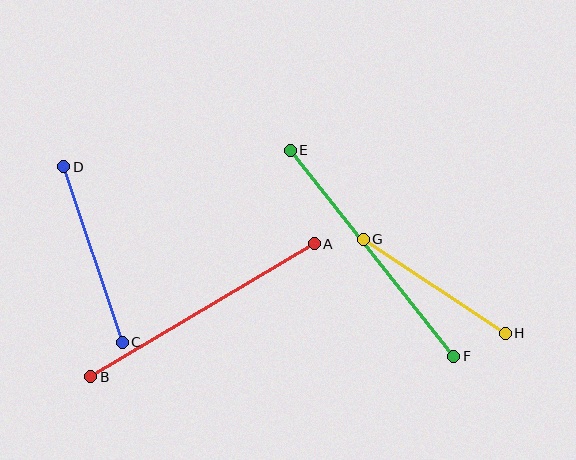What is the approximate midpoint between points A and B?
The midpoint is at approximately (202, 310) pixels.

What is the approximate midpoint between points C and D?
The midpoint is at approximately (93, 255) pixels.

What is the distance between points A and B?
The distance is approximately 260 pixels.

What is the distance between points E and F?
The distance is approximately 263 pixels.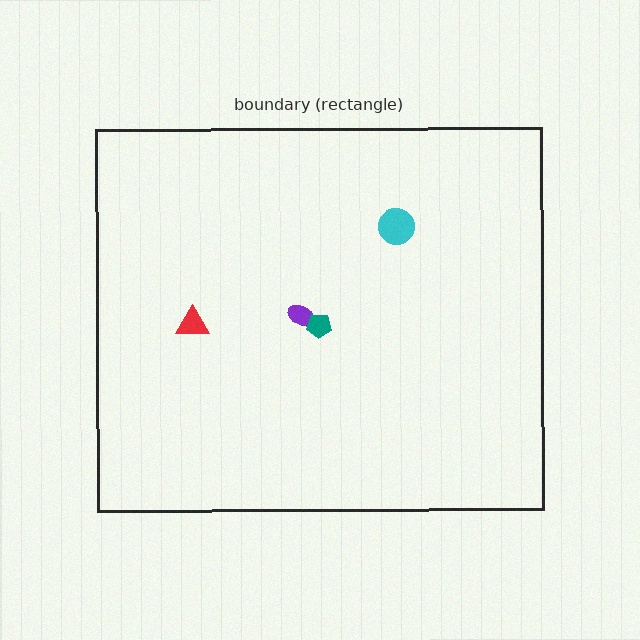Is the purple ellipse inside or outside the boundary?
Inside.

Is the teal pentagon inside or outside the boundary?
Inside.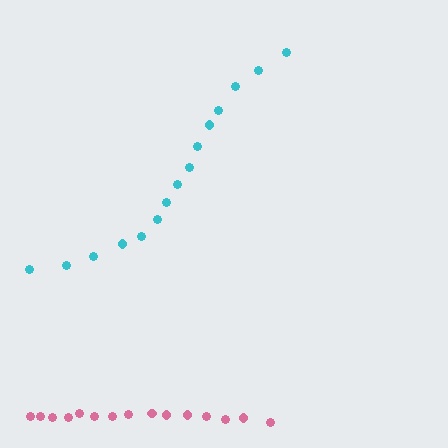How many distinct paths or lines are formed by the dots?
There are 2 distinct paths.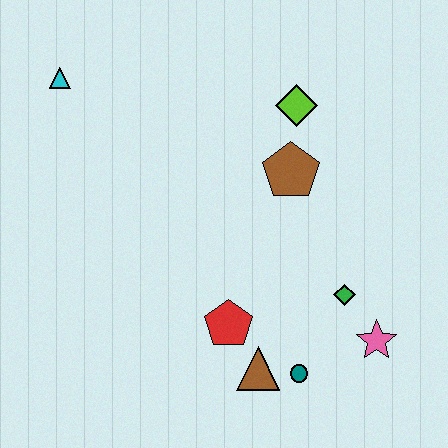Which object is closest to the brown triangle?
The teal circle is closest to the brown triangle.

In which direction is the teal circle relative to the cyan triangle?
The teal circle is below the cyan triangle.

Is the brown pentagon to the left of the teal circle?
Yes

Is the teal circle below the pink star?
Yes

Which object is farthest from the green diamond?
The cyan triangle is farthest from the green diamond.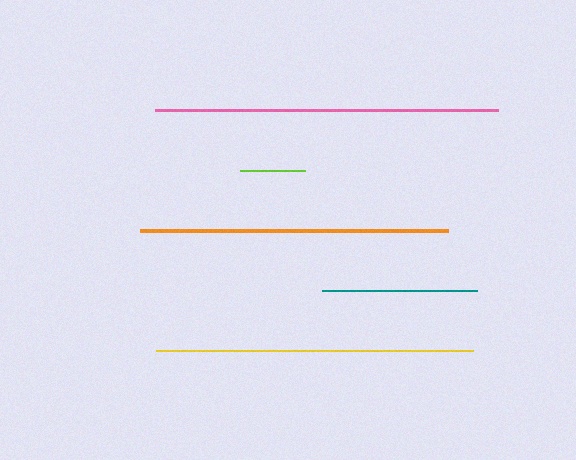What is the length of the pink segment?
The pink segment is approximately 343 pixels long.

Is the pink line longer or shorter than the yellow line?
The pink line is longer than the yellow line.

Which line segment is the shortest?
The lime line is the shortest at approximately 65 pixels.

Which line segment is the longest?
The pink line is the longest at approximately 343 pixels.